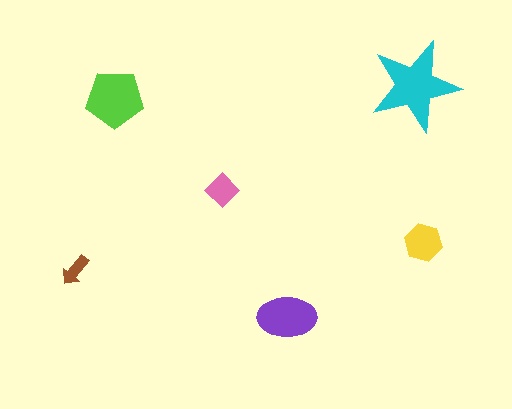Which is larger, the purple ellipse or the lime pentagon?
The lime pentagon.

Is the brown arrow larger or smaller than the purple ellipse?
Smaller.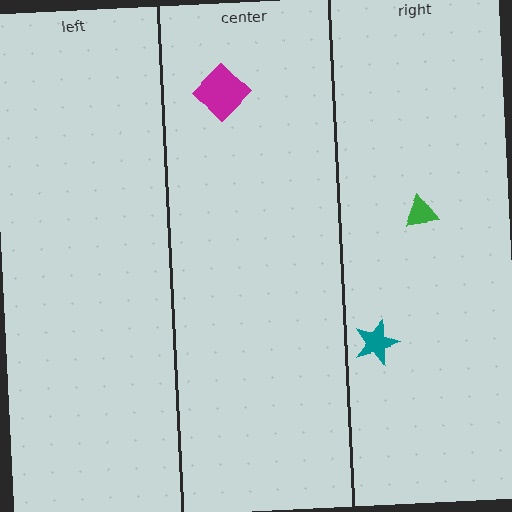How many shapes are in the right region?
2.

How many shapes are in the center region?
1.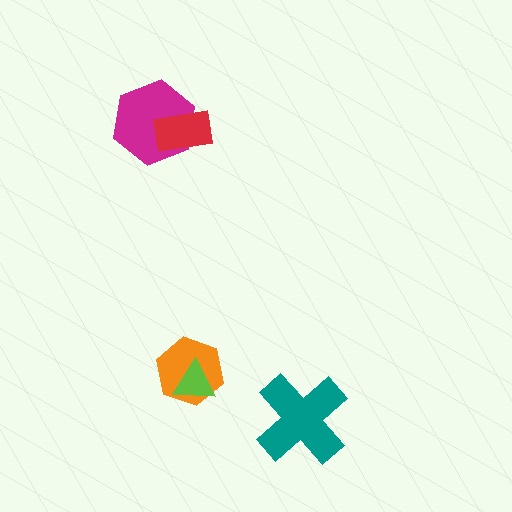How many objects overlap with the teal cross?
0 objects overlap with the teal cross.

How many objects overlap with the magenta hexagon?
1 object overlaps with the magenta hexagon.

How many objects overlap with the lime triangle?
1 object overlaps with the lime triangle.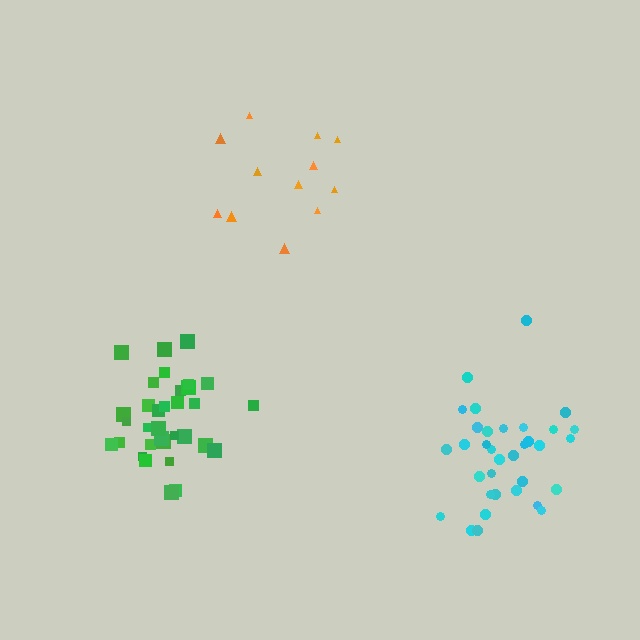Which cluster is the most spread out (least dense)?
Orange.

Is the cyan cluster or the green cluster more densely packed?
Green.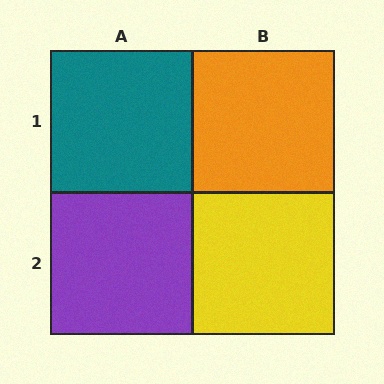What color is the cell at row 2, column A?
Purple.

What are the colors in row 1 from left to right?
Teal, orange.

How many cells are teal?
1 cell is teal.